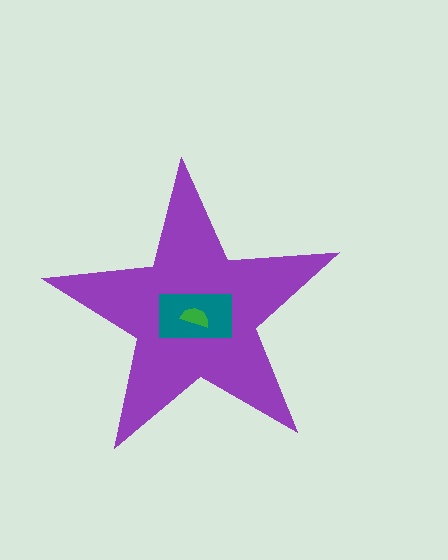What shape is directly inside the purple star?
The teal rectangle.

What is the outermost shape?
The purple star.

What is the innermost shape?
The green semicircle.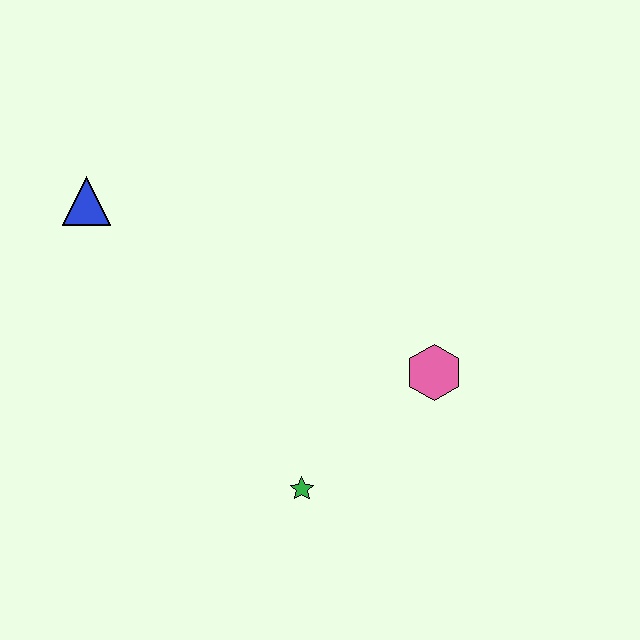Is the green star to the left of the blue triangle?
No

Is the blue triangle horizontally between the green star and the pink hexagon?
No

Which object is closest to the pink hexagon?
The green star is closest to the pink hexagon.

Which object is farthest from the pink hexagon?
The blue triangle is farthest from the pink hexagon.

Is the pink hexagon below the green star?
No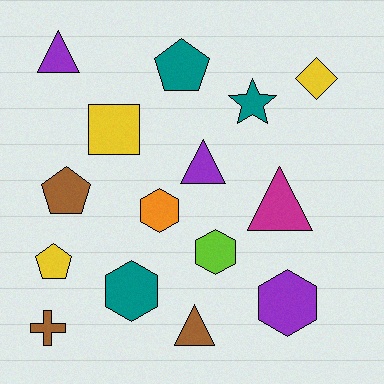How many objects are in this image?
There are 15 objects.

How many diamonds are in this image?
There is 1 diamond.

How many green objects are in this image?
There are no green objects.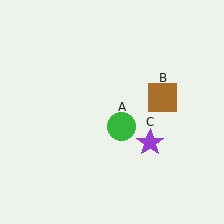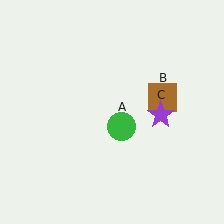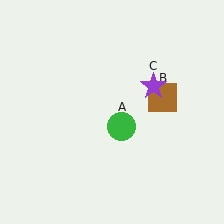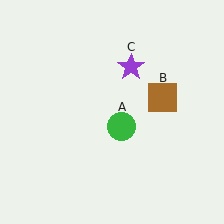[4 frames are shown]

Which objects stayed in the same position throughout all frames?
Green circle (object A) and brown square (object B) remained stationary.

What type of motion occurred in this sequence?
The purple star (object C) rotated counterclockwise around the center of the scene.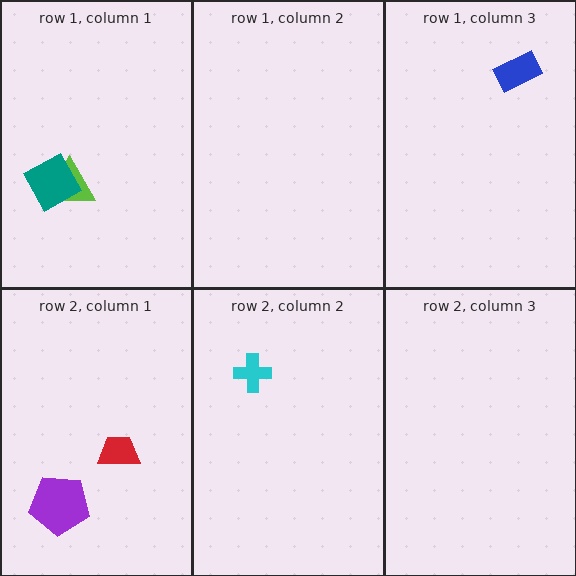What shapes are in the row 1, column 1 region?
The lime triangle, the teal diamond.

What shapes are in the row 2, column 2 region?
The cyan cross.